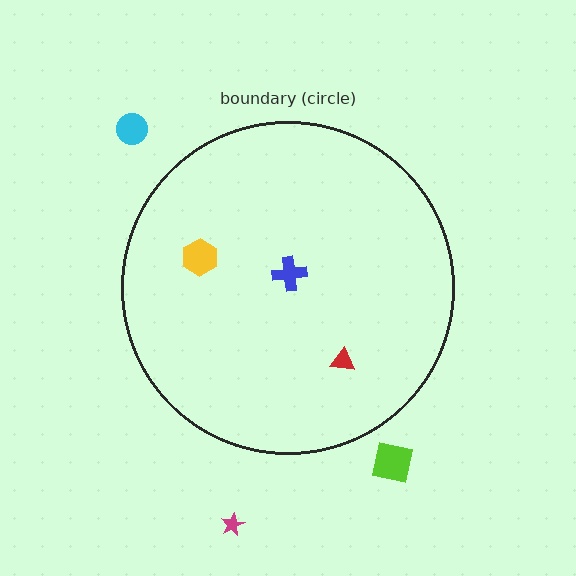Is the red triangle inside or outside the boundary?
Inside.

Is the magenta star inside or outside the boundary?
Outside.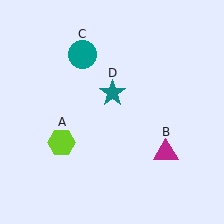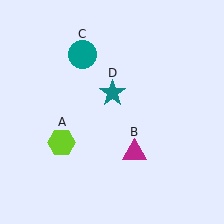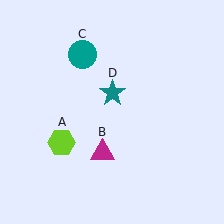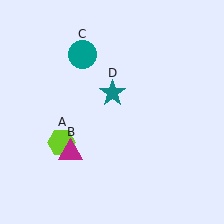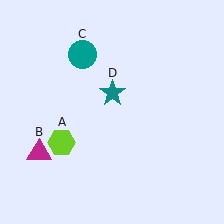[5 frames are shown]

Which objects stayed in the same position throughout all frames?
Lime hexagon (object A) and teal circle (object C) and teal star (object D) remained stationary.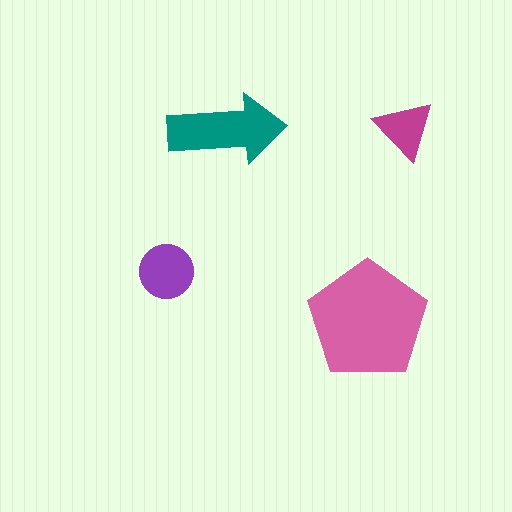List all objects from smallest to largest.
The magenta triangle, the purple circle, the teal arrow, the pink pentagon.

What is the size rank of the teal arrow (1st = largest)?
2nd.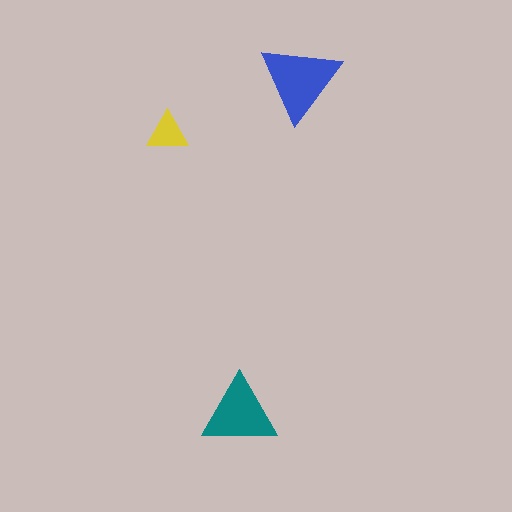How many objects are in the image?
There are 3 objects in the image.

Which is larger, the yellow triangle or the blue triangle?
The blue one.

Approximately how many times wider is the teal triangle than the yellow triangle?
About 2 times wider.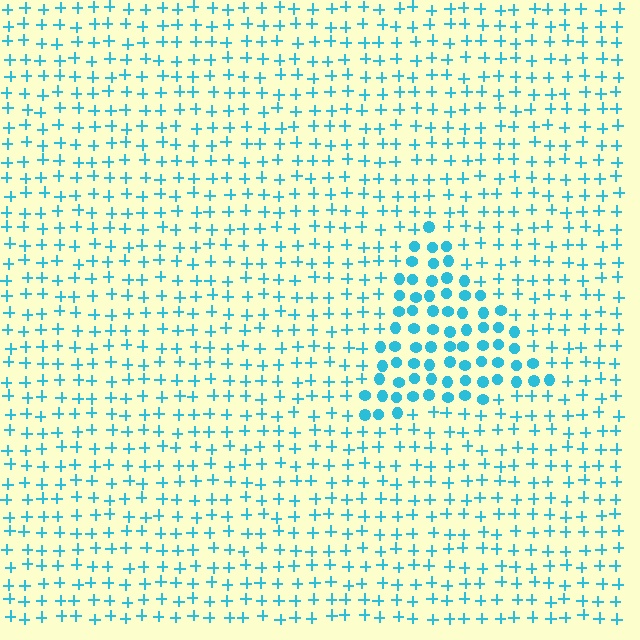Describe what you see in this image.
The image is filled with small cyan elements arranged in a uniform grid. A triangle-shaped region contains circles, while the surrounding area contains plus signs. The boundary is defined purely by the change in element shape.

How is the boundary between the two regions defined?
The boundary is defined by a change in element shape: circles inside vs. plus signs outside. All elements share the same color and spacing.